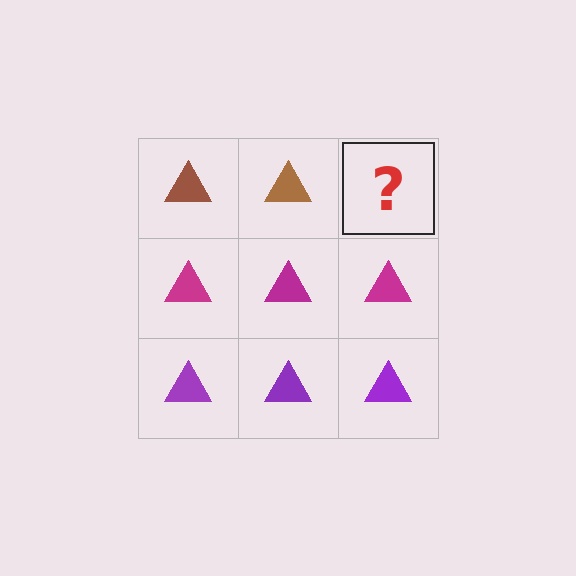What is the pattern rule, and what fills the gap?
The rule is that each row has a consistent color. The gap should be filled with a brown triangle.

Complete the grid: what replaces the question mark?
The question mark should be replaced with a brown triangle.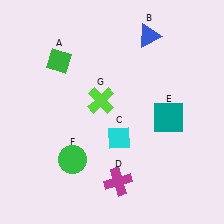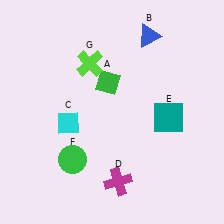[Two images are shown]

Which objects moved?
The objects that moved are: the green diamond (A), the cyan diamond (C), the lime cross (G).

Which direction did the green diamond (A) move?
The green diamond (A) moved right.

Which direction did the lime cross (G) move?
The lime cross (G) moved up.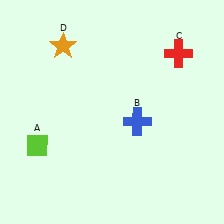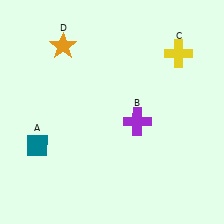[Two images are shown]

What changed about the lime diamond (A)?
In Image 1, A is lime. In Image 2, it changed to teal.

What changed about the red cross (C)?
In Image 1, C is red. In Image 2, it changed to yellow.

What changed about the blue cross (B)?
In Image 1, B is blue. In Image 2, it changed to purple.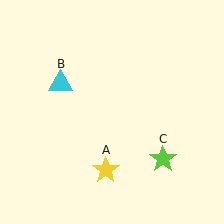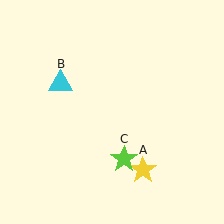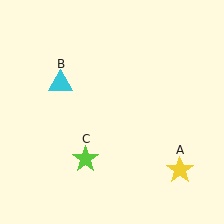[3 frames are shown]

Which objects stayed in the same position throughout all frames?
Cyan triangle (object B) remained stationary.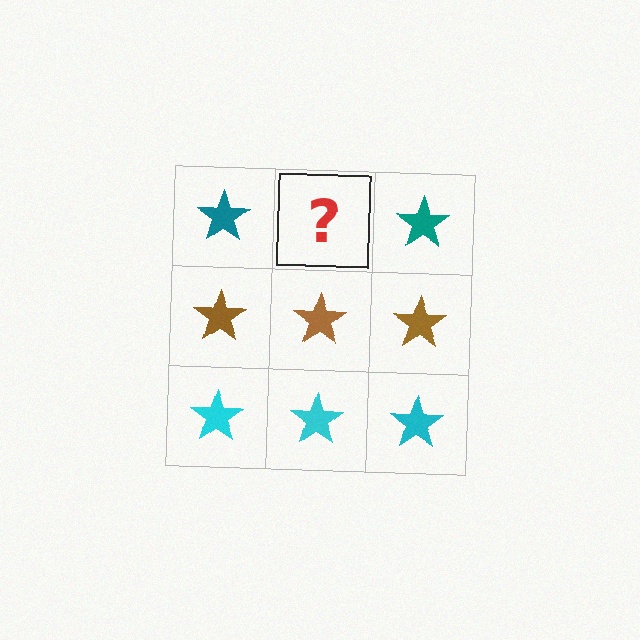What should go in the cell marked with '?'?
The missing cell should contain a teal star.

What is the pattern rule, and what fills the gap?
The rule is that each row has a consistent color. The gap should be filled with a teal star.